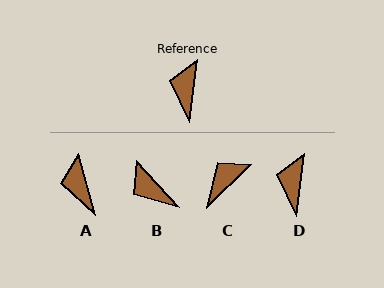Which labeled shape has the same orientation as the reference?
D.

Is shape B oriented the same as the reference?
No, it is off by about 50 degrees.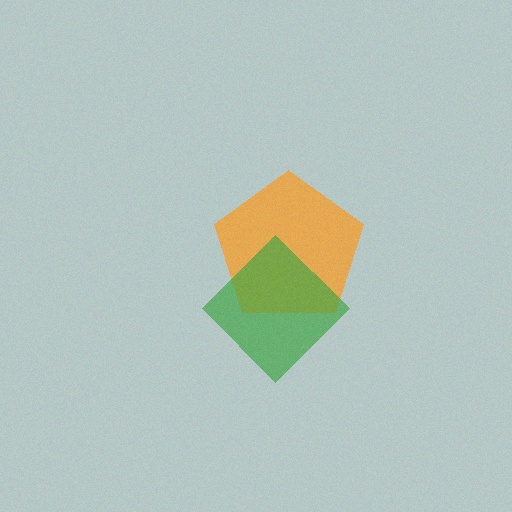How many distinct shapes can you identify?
There are 2 distinct shapes: an orange pentagon, a green diamond.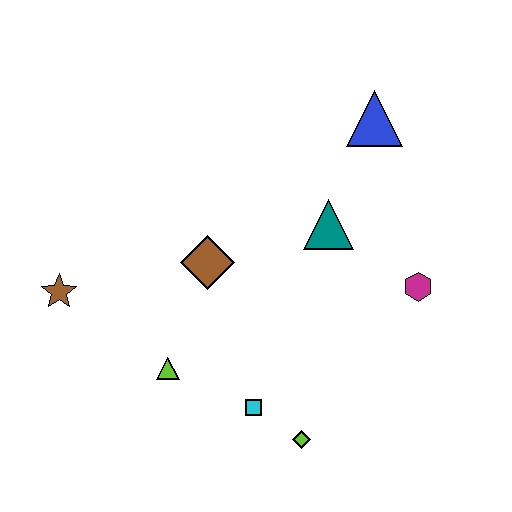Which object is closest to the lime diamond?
The cyan square is closest to the lime diamond.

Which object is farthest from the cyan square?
The blue triangle is farthest from the cyan square.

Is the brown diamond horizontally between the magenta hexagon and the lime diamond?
No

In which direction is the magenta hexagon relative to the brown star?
The magenta hexagon is to the right of the brown star.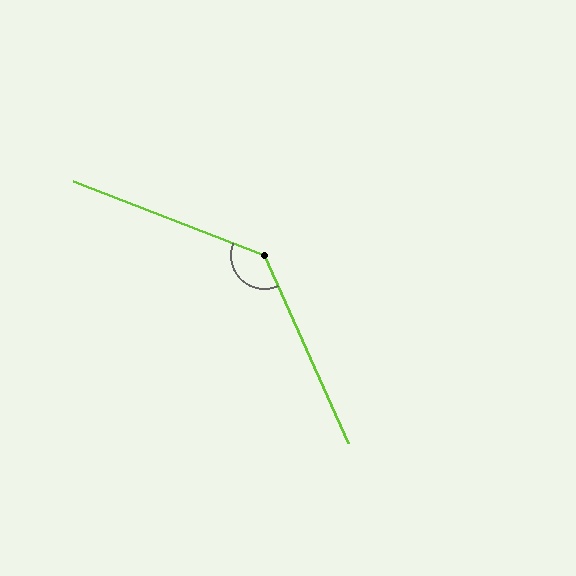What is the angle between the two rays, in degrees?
Approximately 135 degrees.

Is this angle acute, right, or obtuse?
It is obtuse.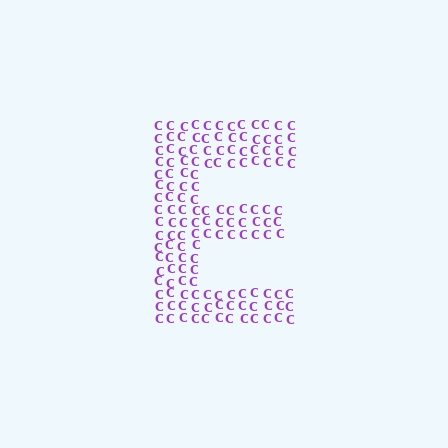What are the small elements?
The small elements are letter C's.